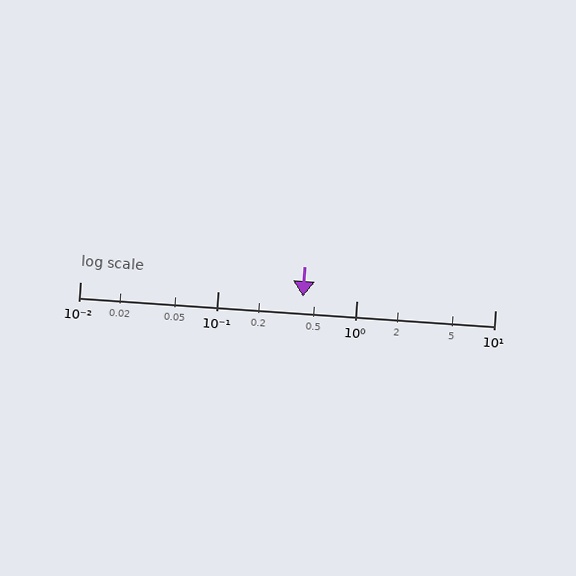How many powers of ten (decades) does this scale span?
The scale spans 3 decades, from 0.01 to 10.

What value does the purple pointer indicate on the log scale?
The pointer indicates approximately 0.41.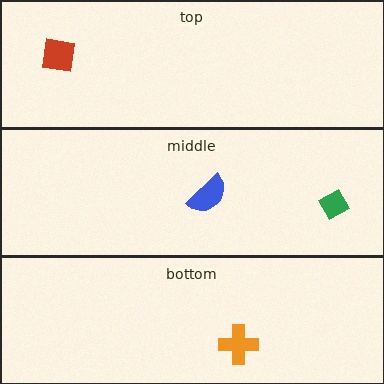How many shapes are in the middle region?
2.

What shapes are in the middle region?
The green diamond, the blue semicircle.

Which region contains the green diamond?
The middle region.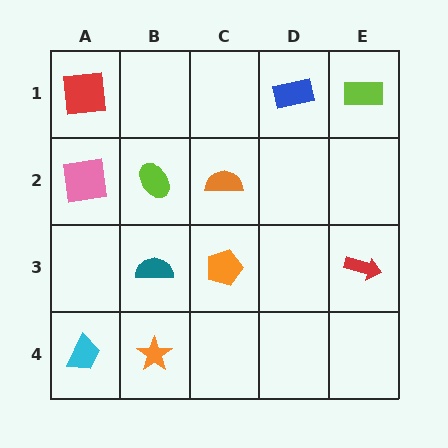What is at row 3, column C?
An orange pentagon.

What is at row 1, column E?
A lime rectangle.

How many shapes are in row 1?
3 shapes.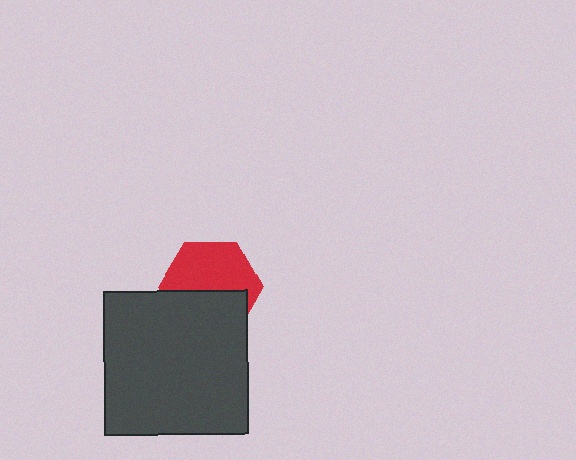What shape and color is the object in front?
The object in front is a dark gray rectangle.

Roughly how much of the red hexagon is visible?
About half of it is visible (roughly 56%).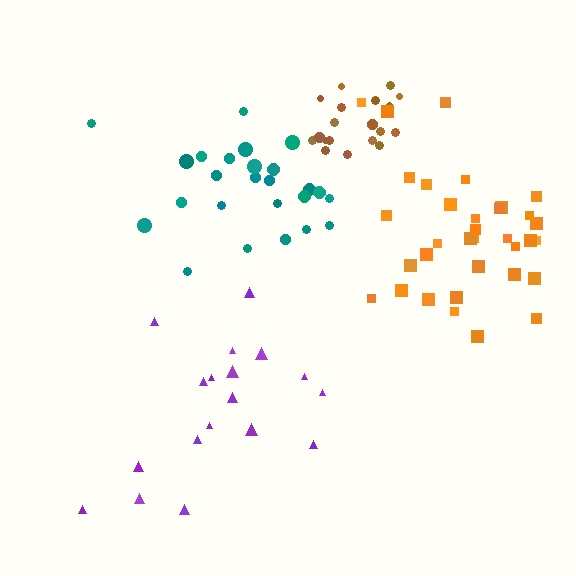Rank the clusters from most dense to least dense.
brown, orange, teal, purple.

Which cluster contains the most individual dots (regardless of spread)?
Orange (34).